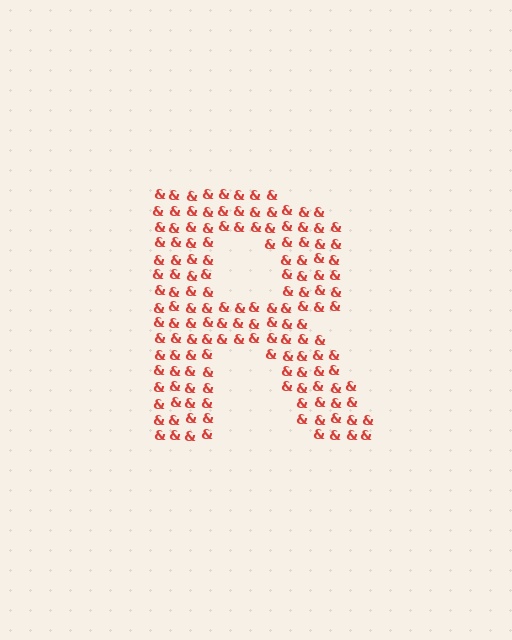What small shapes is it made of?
It is made of small ampersands.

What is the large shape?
The large shape is the letter R.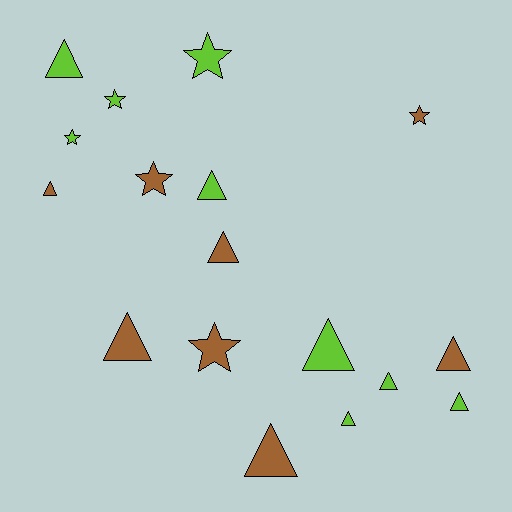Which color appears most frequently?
Lime, with 9 objects.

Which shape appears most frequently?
Triangle, with 11 objects.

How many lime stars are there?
There are 3 lime stars.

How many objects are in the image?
There are 17 objects.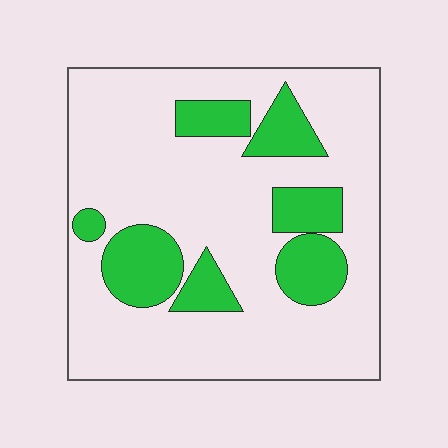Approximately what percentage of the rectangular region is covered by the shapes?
Approximately 25%.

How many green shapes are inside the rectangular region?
7.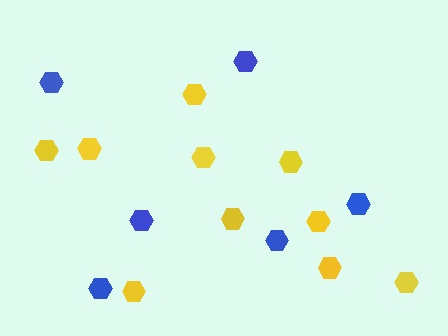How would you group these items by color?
There are 2 groups: one group of blue hexagons (6) and one group of yellow hexagons (10).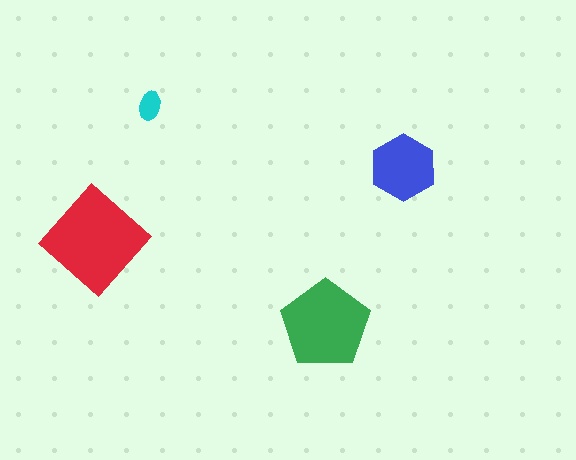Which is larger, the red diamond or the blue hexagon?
The red diamond.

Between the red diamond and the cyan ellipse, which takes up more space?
The red diamond.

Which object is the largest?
The red diamond.